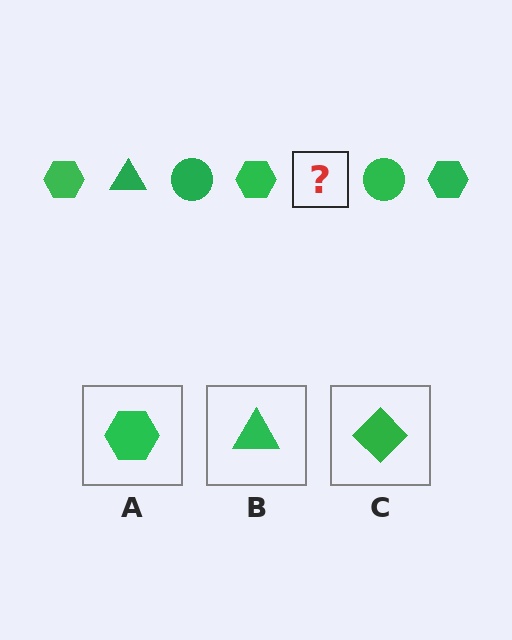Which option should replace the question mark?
Option B.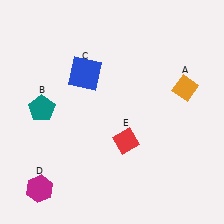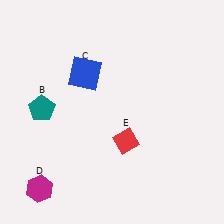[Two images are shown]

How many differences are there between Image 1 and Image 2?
There is 1 difference between the two images.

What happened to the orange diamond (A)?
The orange diamond (A) was removed in Image 2. It was in the top-right area of Image 1.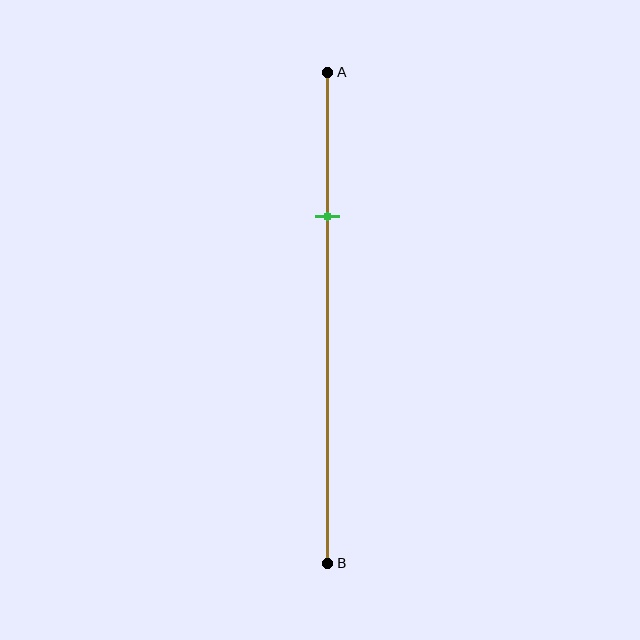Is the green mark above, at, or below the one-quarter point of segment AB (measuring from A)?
The green mark is below the one-quarter point of segment AB.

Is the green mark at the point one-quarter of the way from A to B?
No, the mark is at about 30% from A, not at the 25% one-quarter point.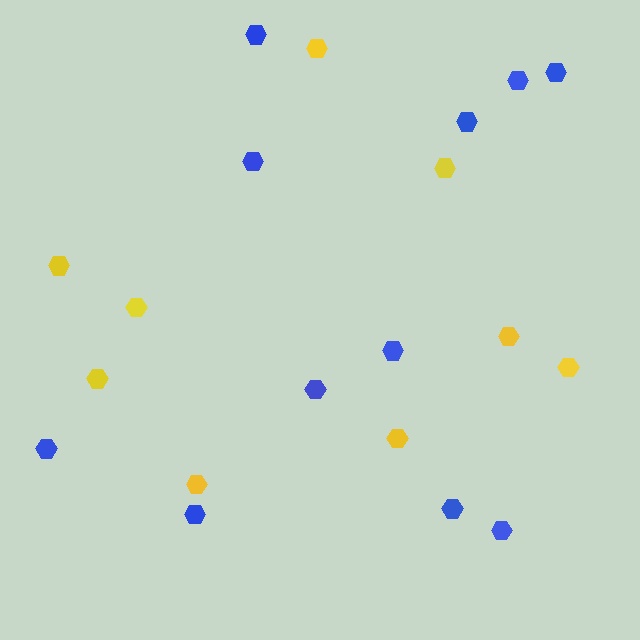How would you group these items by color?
There are 2 groups: one group of blue hexagons (11) and one group of yellow hexagons (9).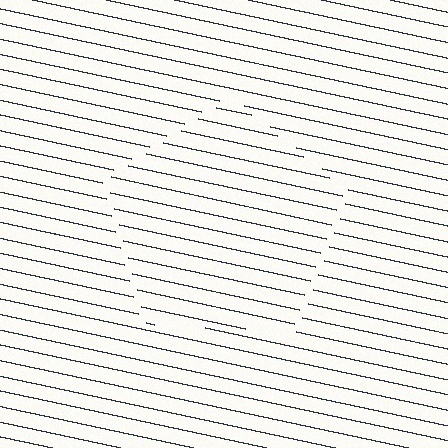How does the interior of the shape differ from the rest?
The interior of the shape contains the same grating, shifted by half a period — the contour is defined by the phase discontinuity where line-ends from the inner and outer gratings abut.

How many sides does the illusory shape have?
5 sides — the line-ends trace a pentagon.